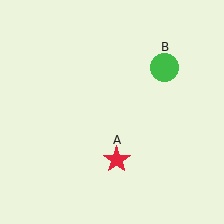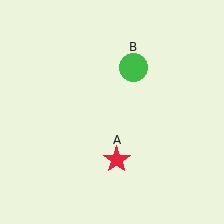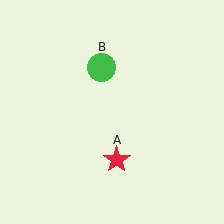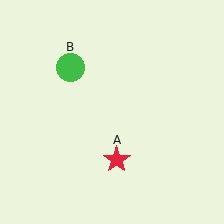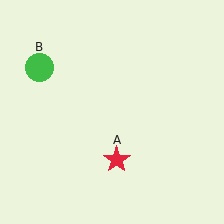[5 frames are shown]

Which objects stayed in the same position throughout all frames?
Red star (object A) remained stationary.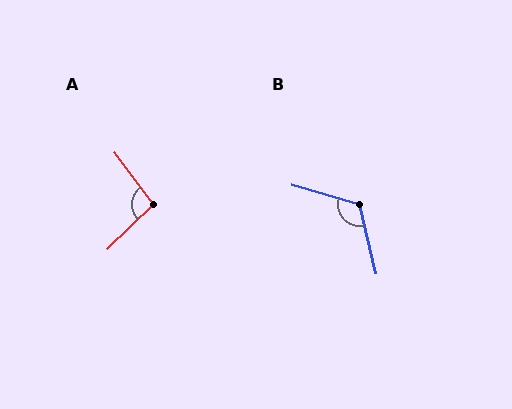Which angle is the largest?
B, at approximately 120 degrees.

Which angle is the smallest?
A, at approximately 97 degrees.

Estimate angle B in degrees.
Approximately 120 degrees.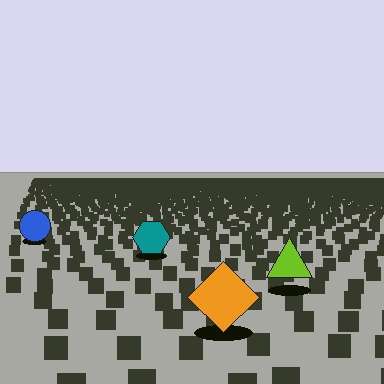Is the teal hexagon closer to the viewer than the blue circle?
Yes. The teal hexagon is closer — you can tell from the texture gradient: the ground texture is coarser near it.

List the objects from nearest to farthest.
From nearest to farthest: the orange diamond, the lime triangle, the teal hexagon, the blue circle.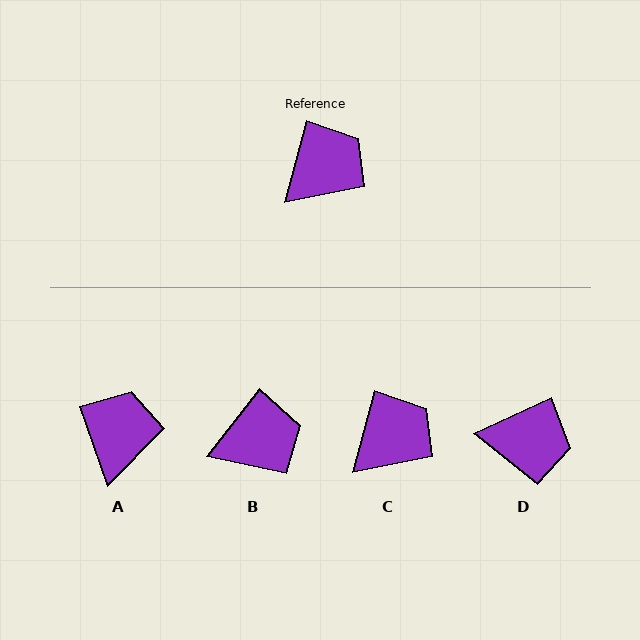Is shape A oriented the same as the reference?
No, it is off by about 35 degrees.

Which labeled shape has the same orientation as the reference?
C.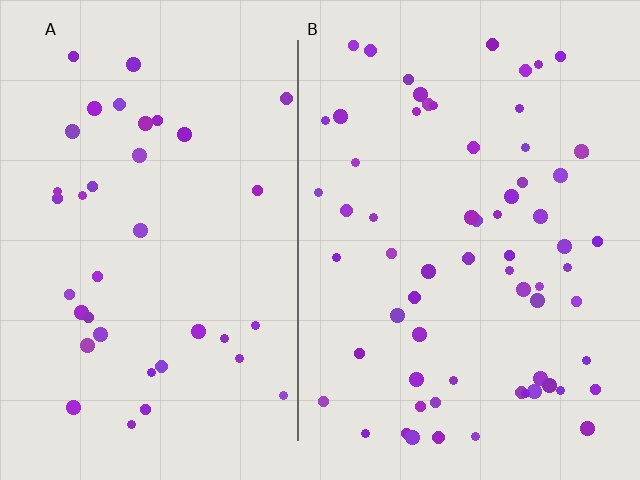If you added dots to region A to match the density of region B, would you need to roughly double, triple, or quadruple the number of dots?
Approximately double.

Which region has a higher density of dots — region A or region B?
B (the right).